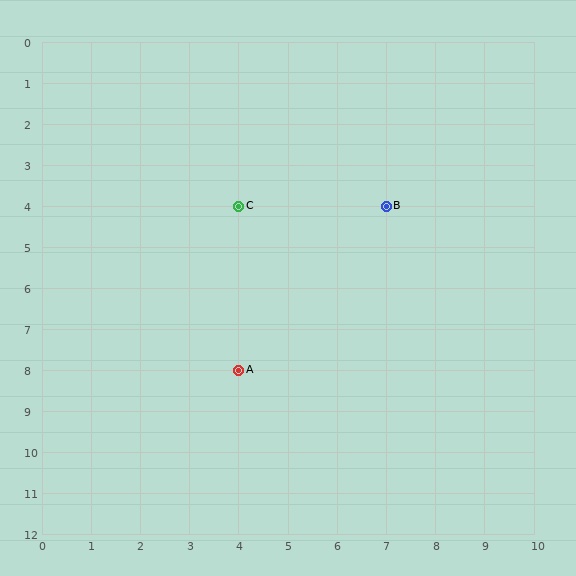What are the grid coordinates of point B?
Point B is at grid coordinates (7, 4).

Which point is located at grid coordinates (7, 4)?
Point B is at (7, 4).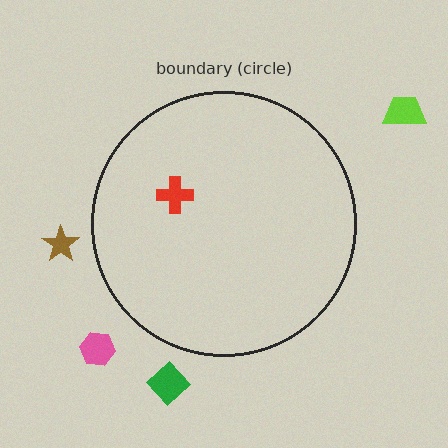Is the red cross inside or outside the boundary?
Inside.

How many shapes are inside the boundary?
1 inside, 4 outside.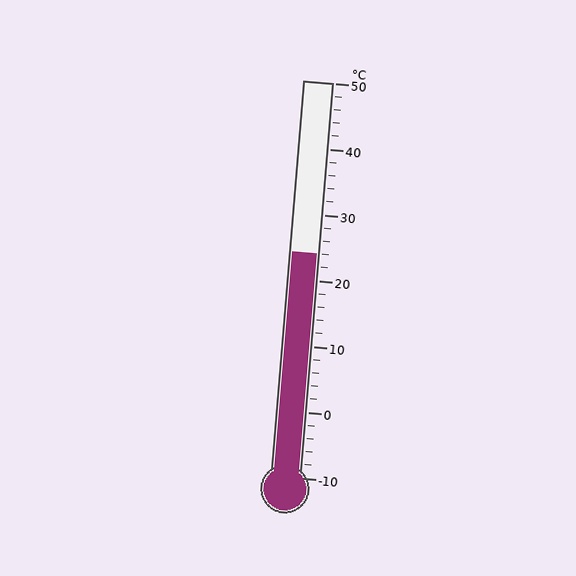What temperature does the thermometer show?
The thermometer shows approximately 24°C.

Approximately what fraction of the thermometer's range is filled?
The thermometer is filled to approximately 55% of its range.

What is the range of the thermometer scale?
The thermometer scale ranges from -10°C to 50°C.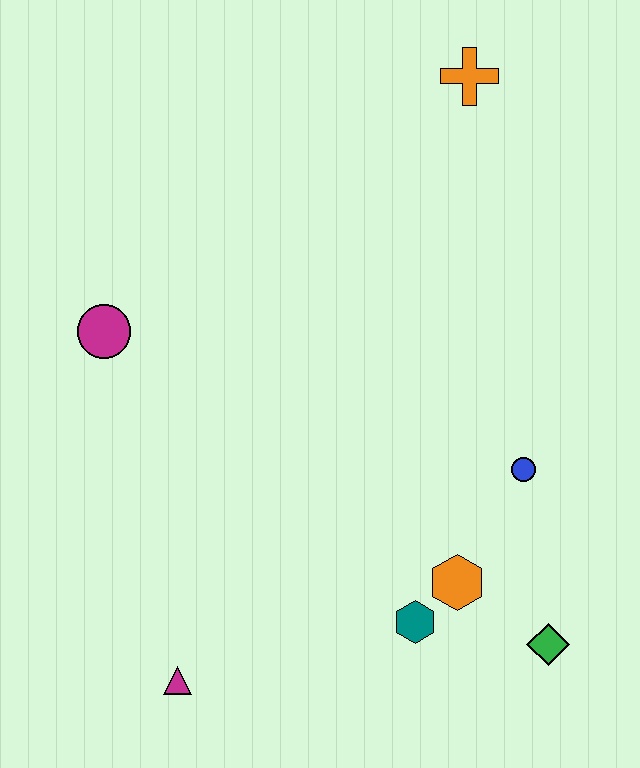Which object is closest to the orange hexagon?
The teal hexagon is closest to the orange hexagon.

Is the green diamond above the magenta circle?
No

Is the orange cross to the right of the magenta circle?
Yes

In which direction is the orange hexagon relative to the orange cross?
The orange hexagon is below the orange cross.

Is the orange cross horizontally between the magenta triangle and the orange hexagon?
No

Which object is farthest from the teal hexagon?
The orange cross is farthest from the teal hexagon.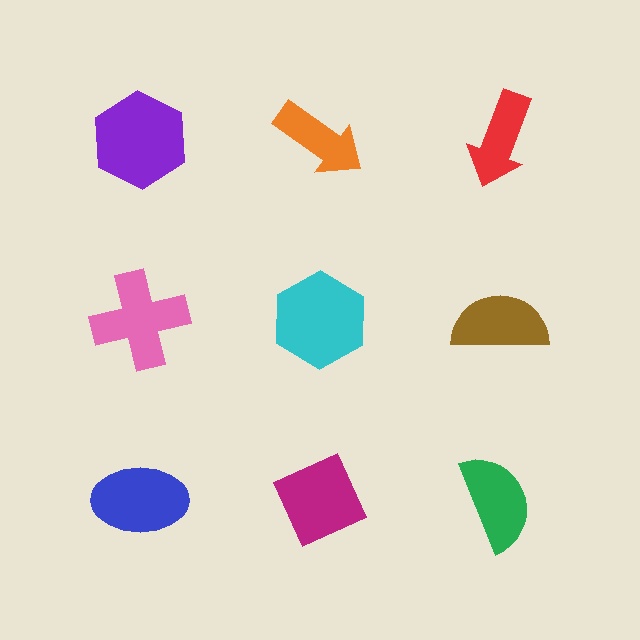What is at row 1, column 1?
A purple hexagon.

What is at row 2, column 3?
A brown semicircle.